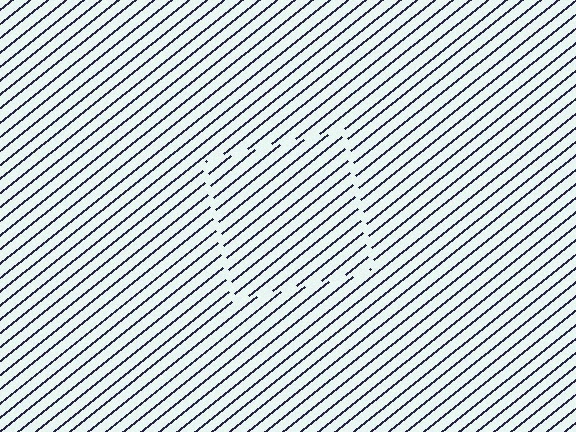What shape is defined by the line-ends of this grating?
An illusory square. The interior of the shape contains the same grating, shifted by half a period — the contour is defined by the phase discontinuity where line-ends from the inner and outer gratings abut.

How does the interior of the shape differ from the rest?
The interior of the shape contains the same grating, shifted by half a period — the contour is defined by the phase discontinuity where line-ends from the inner and outer gratings abut.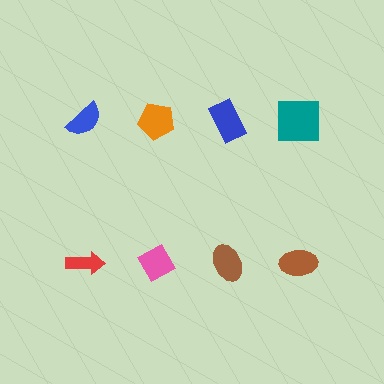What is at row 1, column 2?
An orange pentagon.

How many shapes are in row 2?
4 shapes.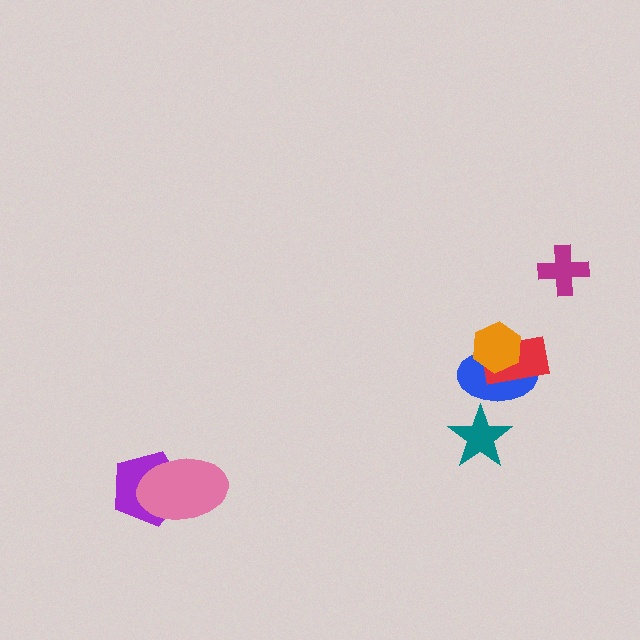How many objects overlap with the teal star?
1 object overlaps with the teal star.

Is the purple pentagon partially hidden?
Yes, it is partially covered by another shape.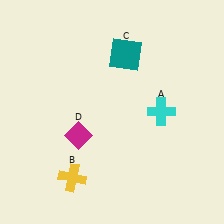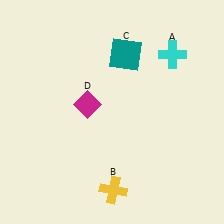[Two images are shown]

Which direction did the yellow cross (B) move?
The yellow cross (B) moved right.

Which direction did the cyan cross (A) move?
The cyan cross (A) moved up.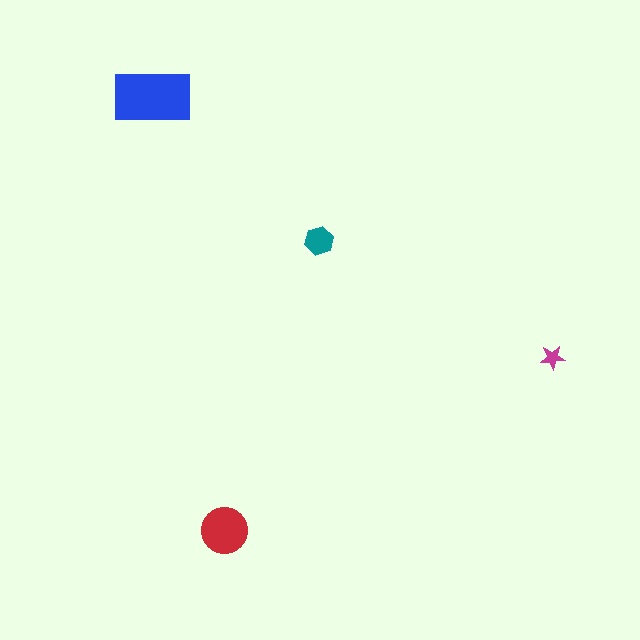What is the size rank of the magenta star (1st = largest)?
4th.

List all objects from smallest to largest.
The magenta star, the teal hexagon, the red circle, the blue rectangle.